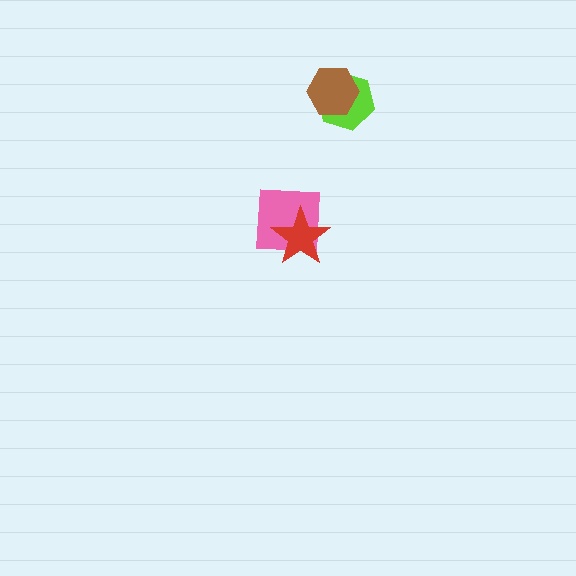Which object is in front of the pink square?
The red star is in front of the pink square.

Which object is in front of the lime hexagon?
The brown hexagon is in front of the lime hexagon.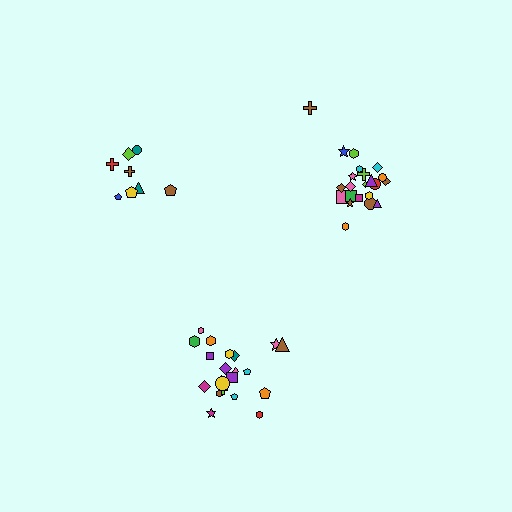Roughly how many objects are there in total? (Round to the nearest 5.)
Roughly 50 objects in total.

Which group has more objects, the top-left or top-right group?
The top-right group.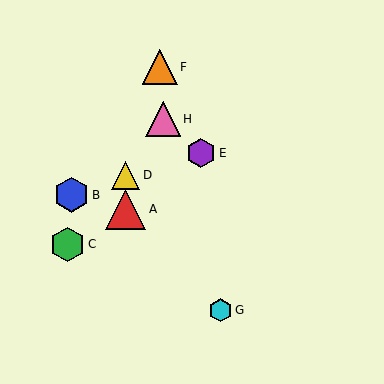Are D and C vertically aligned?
No, D is at x≈126 and C is at x≈68.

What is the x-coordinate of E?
Object E is at x≈201.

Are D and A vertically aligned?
Yes, both are at x≈126.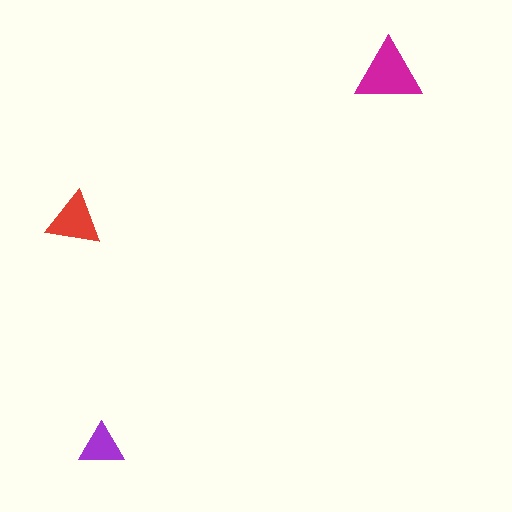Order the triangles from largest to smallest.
the magenta one, the red one, the purple one.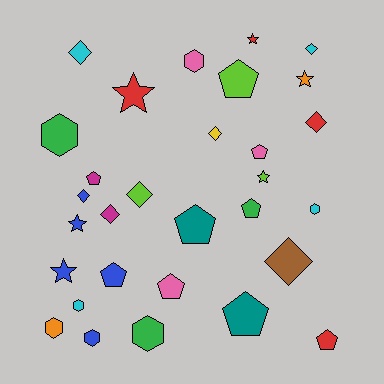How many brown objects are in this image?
There is 1 brown object.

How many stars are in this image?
There are 6 stars.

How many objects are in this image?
There are 30 objects.